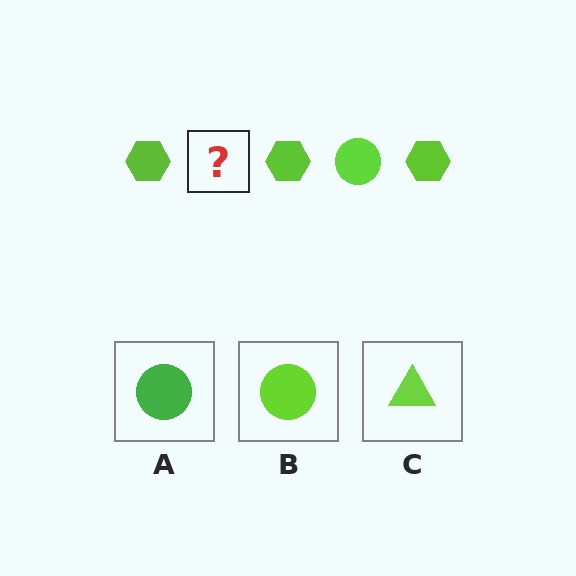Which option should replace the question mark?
Option B.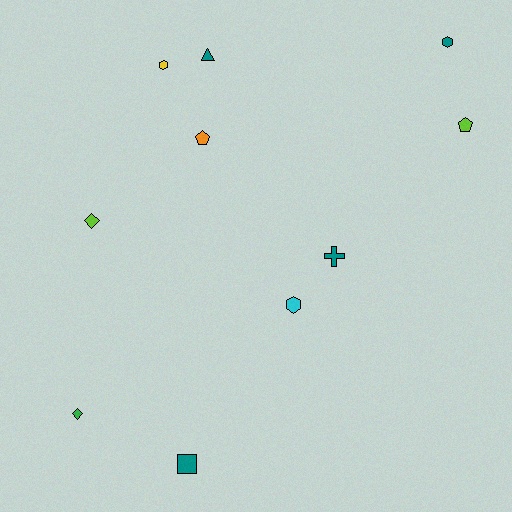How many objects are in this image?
There are 10 objects.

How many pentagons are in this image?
There are 2 pentagons.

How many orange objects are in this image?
There is 1 orange object.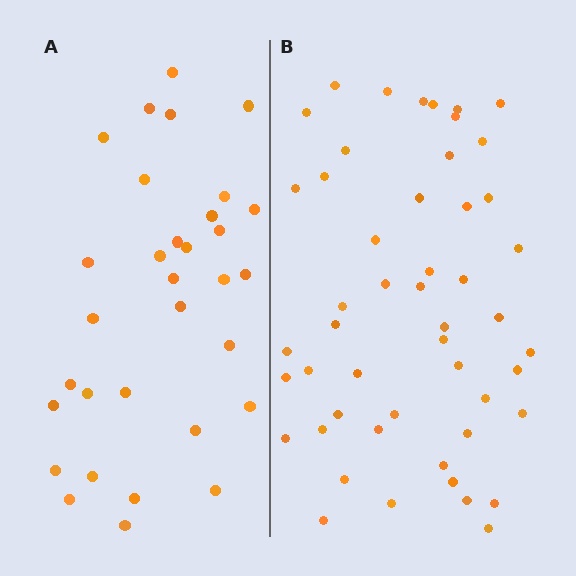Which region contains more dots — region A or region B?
Region B (the right region) has more dots.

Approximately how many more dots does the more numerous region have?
Region B has approximately 20 more dots than region A.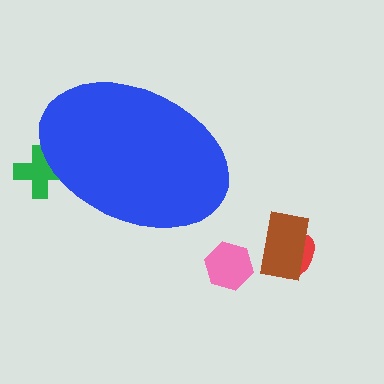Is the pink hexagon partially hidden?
No, the pink hexagon is fully visible.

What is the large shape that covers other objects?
A blue ellipse.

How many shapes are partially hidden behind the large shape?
1 shape is partially hidden.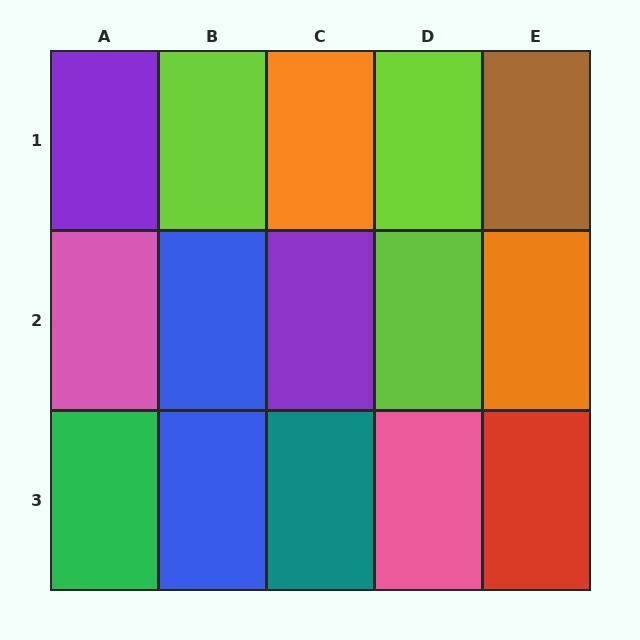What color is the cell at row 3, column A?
Green.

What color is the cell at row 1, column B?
Lime.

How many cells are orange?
2 cells are orange.